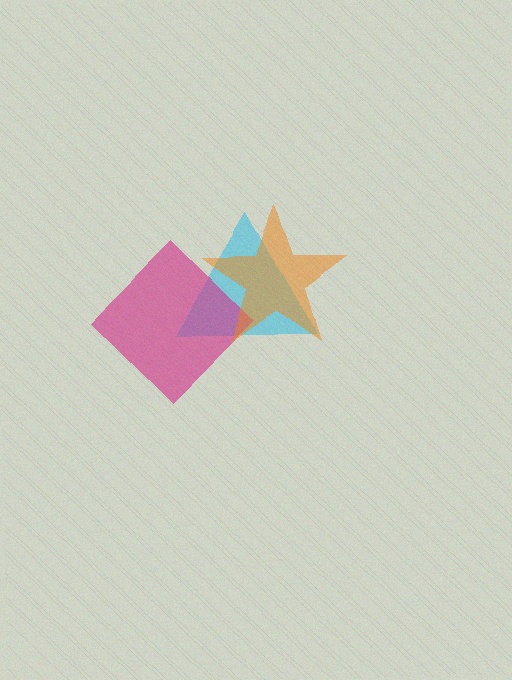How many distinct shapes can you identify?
There are 3 distinct shapes: a cyan triangle, a magenta diamond, an orange star.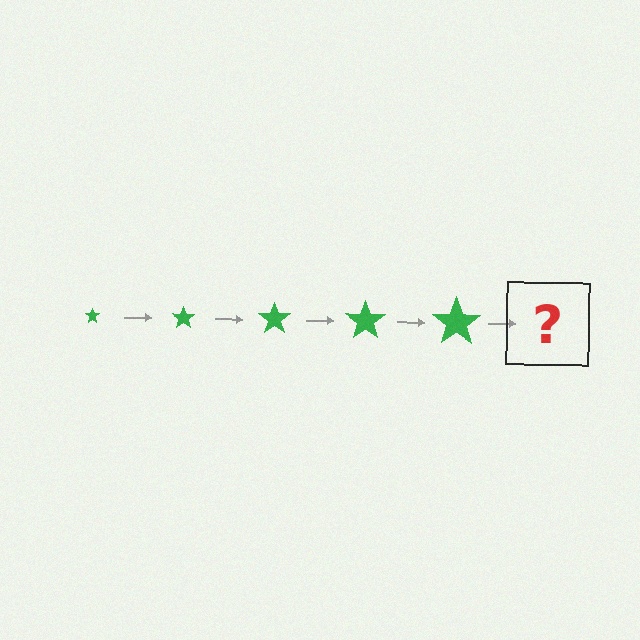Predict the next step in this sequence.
The next step is a green star, larger than the previous one.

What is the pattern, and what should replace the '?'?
The pattern is that the star gets progressively larger each step. The '?' should be a green star, larger than the previous one.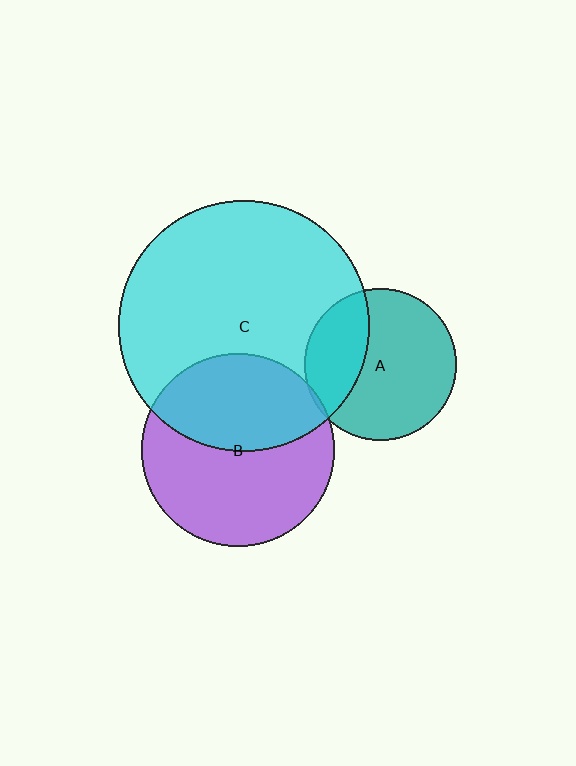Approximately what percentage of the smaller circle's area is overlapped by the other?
Approximately 30%.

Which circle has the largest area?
Circle C (cyan).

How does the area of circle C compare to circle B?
Approximately 1.7 times.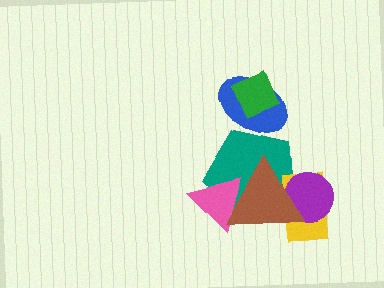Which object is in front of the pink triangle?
The brown triangle is in front of the pink triangle.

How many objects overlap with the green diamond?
1 object overlaps with the green diamond.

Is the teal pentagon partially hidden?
Yes, it is partially covered by another shape.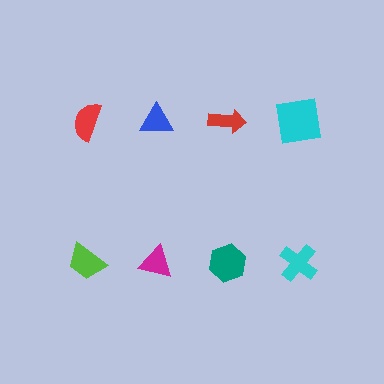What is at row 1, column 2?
A blue triangle.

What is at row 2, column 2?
A magenta triangle.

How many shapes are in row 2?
4 shapes.